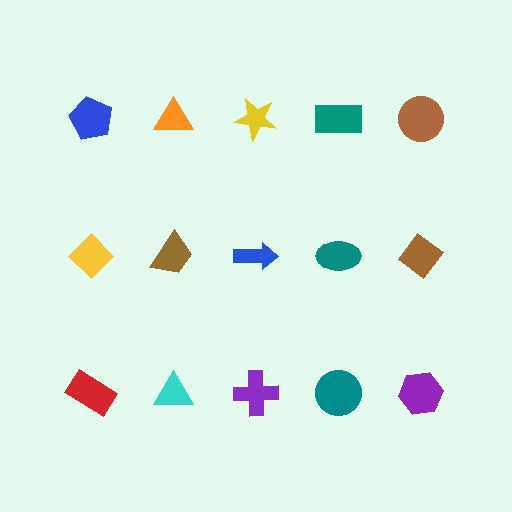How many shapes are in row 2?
5 shapes.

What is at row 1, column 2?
An orange triangle.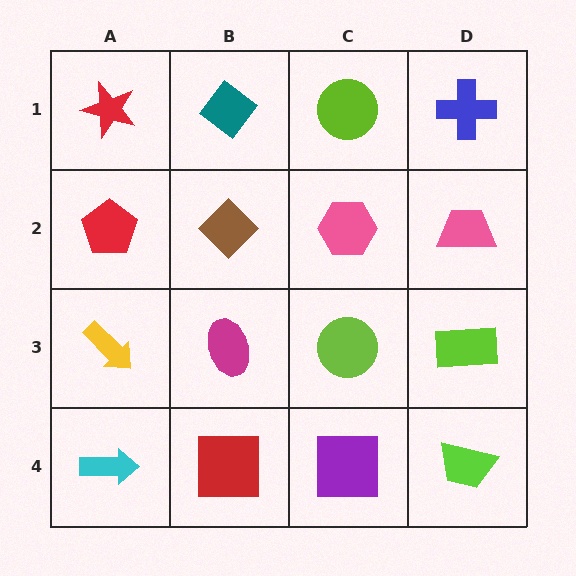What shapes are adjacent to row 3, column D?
A pink trapezoid (row 2, column D), a lime trapezoid (row 4, column D), a lime circle (row 3, column C).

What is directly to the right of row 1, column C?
A blue cross.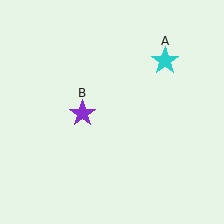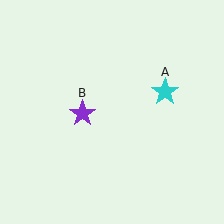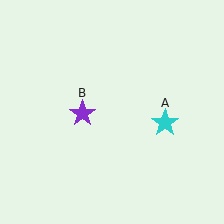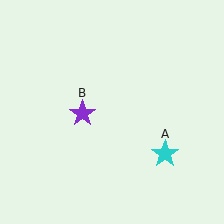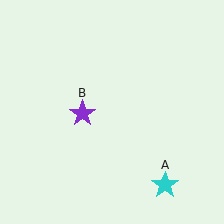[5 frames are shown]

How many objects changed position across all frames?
1 object changed position: cyan star (object A).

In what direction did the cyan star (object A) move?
The cyan star (object A) moved down.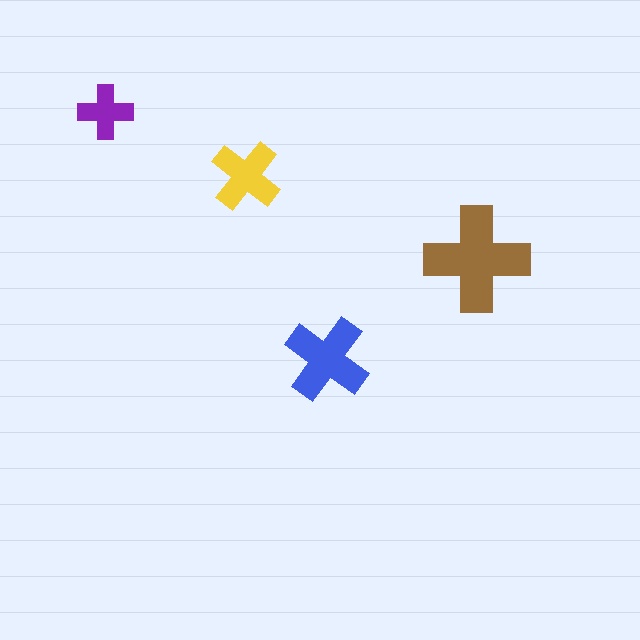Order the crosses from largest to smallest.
the brown one, the blue one, the yellow one, the purple one.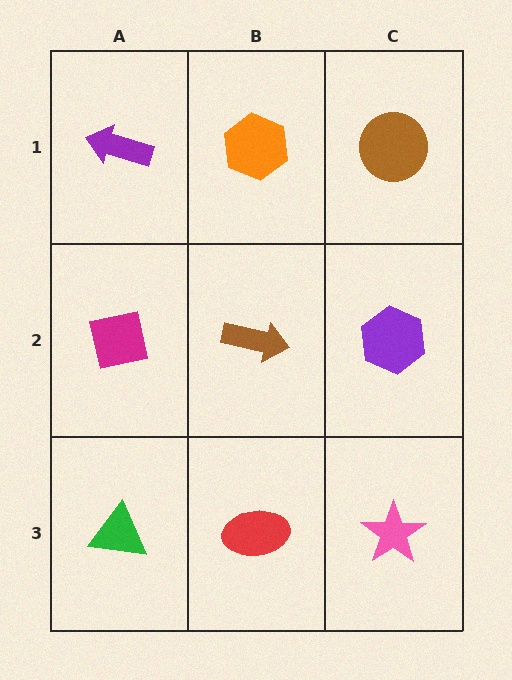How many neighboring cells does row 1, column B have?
3.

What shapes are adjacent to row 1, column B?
A brown arrow (row 2, column B), a purple arrow (row 1, column A), a brown circle (row 1, column C).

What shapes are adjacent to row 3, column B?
A brown arrow (row 2, column B), a green triangle (row 3, column A), a pink star (row 3, column C).